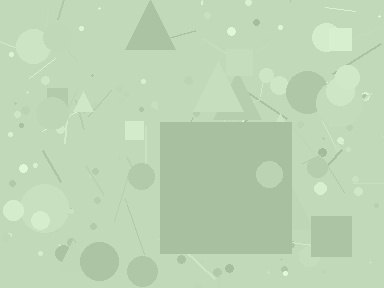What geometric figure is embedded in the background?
A square is embedded in the background.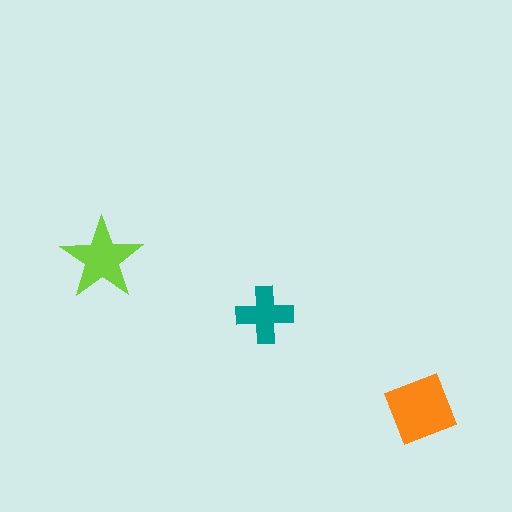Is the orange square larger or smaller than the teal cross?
Larger.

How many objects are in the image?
There are 3 objects in the image.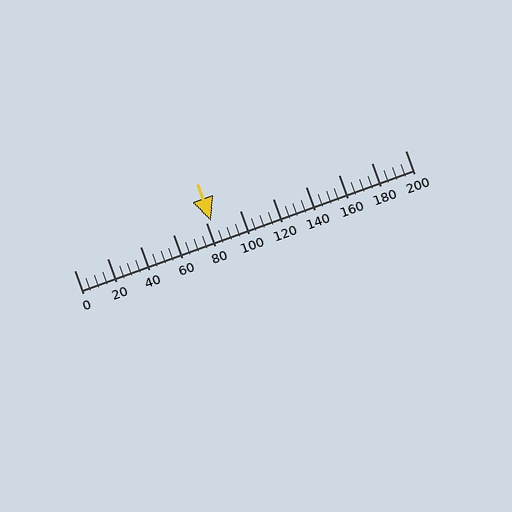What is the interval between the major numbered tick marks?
The major tick marks are spaced 20 units apart.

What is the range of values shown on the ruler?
The ruler shows values from 0 to 200.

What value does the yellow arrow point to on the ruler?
The yellow arrow points to approximately 83.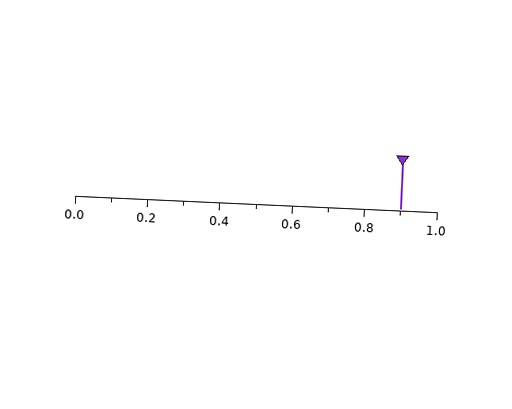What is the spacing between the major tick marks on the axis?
The major ticks are spaced 0.2 apart.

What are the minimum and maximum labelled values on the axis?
The axis runs from 0.0 to 1.0.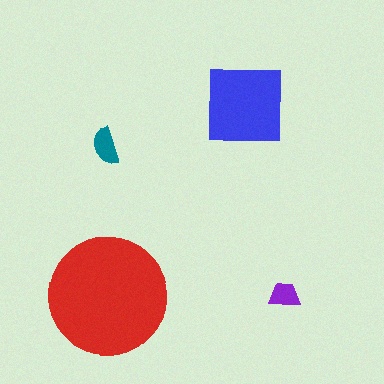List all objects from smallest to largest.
The purple trapezoid, the teal semicircle, the blue square, the red circle.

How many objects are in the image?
There are 4 objects in the image.